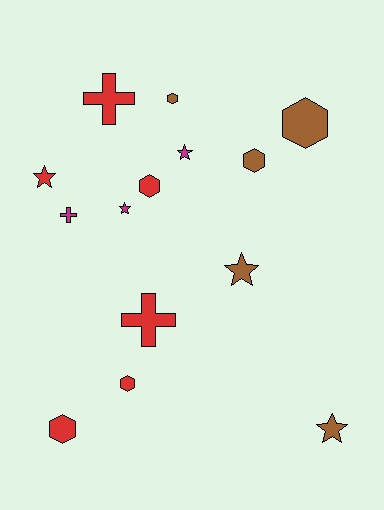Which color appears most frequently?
Red, with 6 objects.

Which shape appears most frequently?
Hexagon, with 6 objects.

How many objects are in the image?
There are 14 objects.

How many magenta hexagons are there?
There are no magenta hexagons.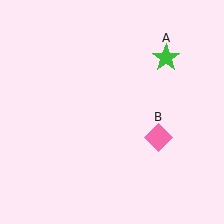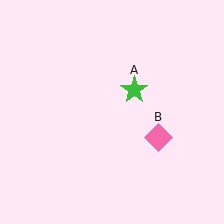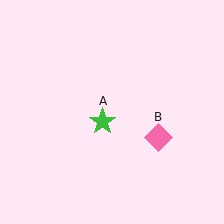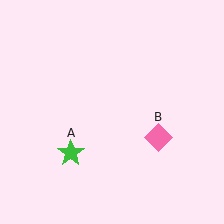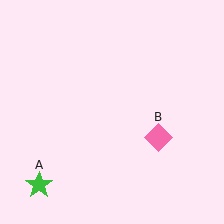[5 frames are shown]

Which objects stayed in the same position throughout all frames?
Pink diamond (object B) remained stationary.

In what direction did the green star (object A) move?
The green star (object A) moved down and to the left.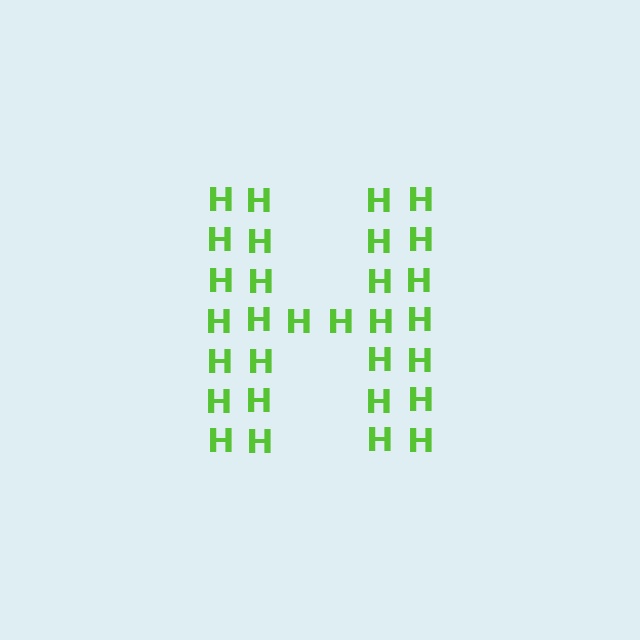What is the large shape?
The large shape is the letter H.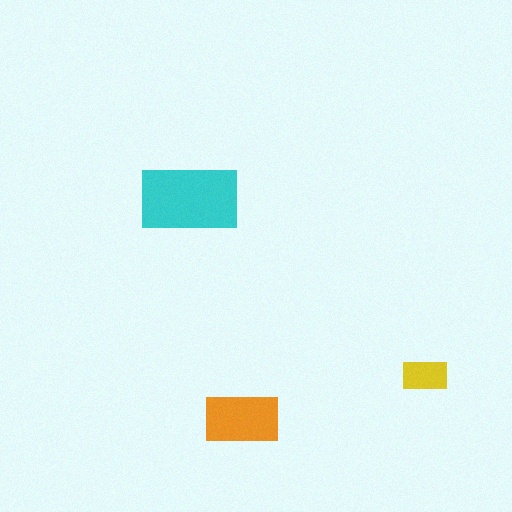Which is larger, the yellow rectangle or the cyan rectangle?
The cyan one.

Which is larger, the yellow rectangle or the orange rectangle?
The orange one.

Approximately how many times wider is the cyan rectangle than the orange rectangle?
About 1.5 times wider.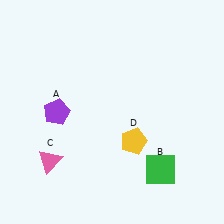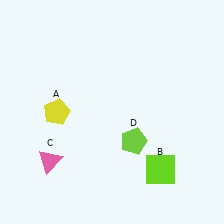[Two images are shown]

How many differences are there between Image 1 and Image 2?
There are 3 differences between the two images.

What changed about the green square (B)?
In Image 1, B is green. In Image 2, it changed to lime.